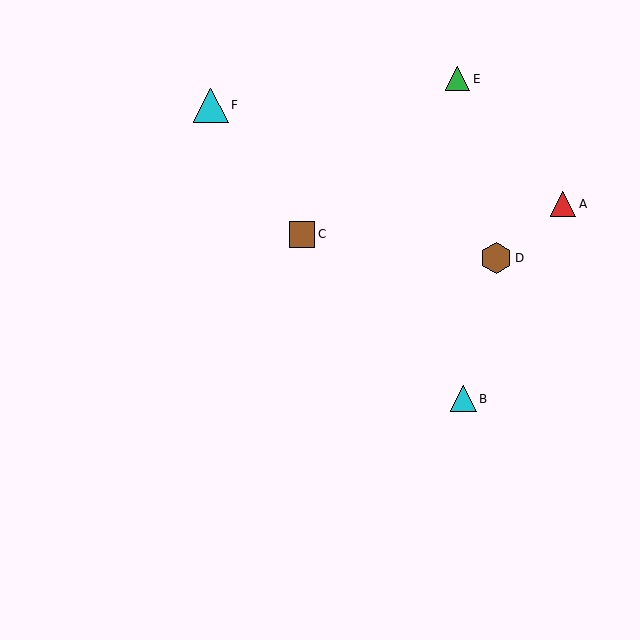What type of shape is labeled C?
Shape C is a brown square.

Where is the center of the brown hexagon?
The center of the brown hexagon is at (496, 258).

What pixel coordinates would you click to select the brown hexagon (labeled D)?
Click at (496, 258) to select the brown hexagon D.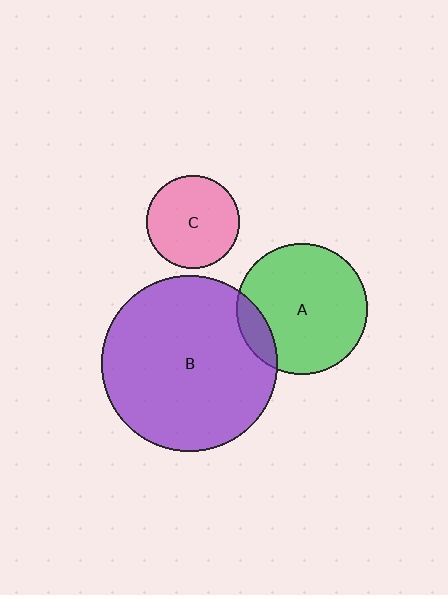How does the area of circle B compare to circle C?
Approximately 3.6 times.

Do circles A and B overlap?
Yes.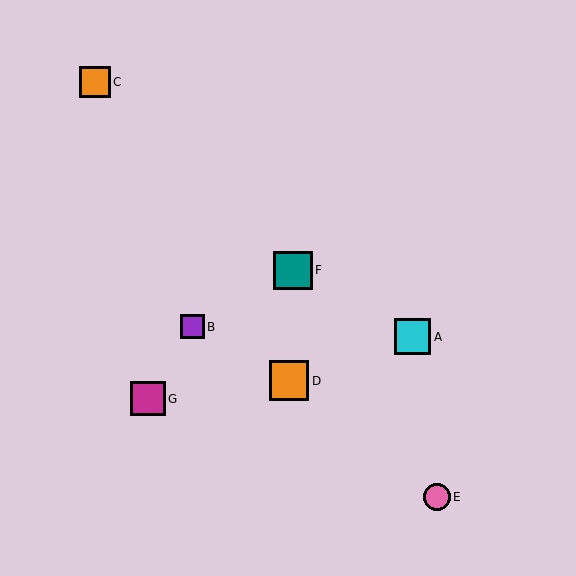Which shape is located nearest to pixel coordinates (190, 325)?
The purple square (labeled B) at (192, 327) is nearest to that location.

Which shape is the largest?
The orange square (labeled D) is the largest.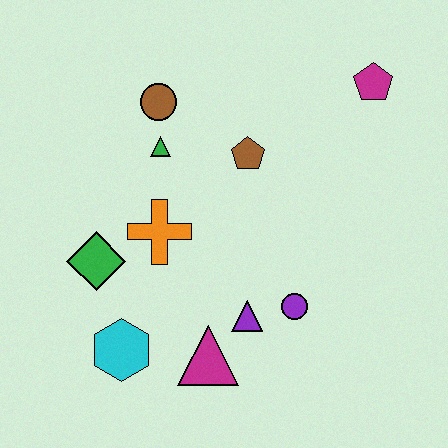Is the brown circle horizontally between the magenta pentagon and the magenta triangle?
No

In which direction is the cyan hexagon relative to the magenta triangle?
The cyan hexagon is to the left of the magenta triangle.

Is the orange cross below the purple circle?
No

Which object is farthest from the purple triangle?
The magenta pentagon is farthest from the purple triangle.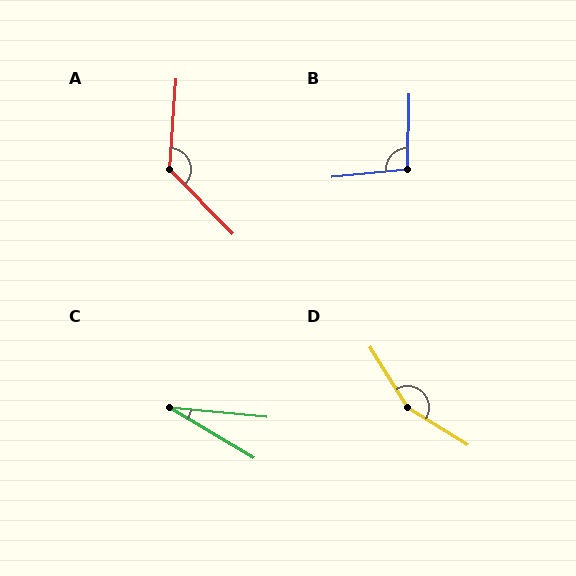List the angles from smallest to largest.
C (25°), B (97°), A (131°), D (154°).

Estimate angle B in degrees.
Approximately 97 degrees.